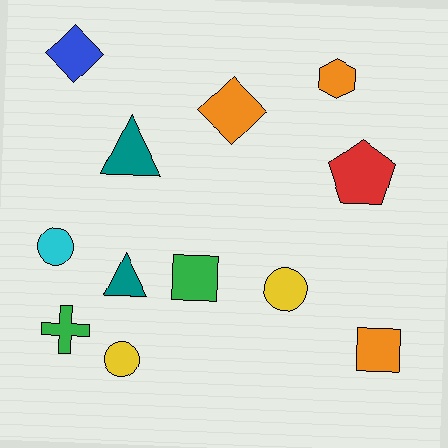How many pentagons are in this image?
There is 1 pentagon.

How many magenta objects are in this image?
There are no magenta objects.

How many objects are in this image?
There are 12 objects.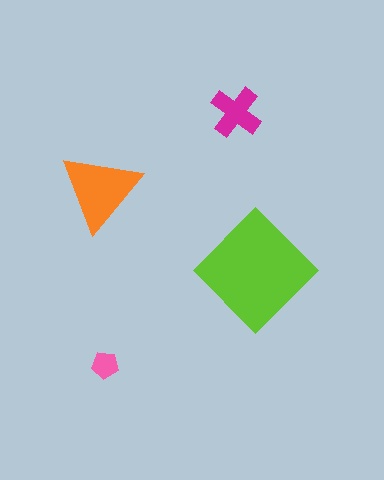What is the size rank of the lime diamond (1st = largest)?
1st.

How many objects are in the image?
There are 4 objects in the image.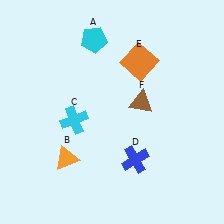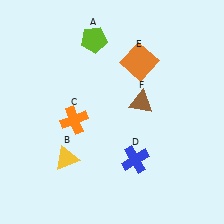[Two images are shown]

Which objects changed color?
A changed from cyan to lime. B changed from orange to yellow. C changed from cyan to orange.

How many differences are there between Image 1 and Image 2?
There are 3 differences between the two images.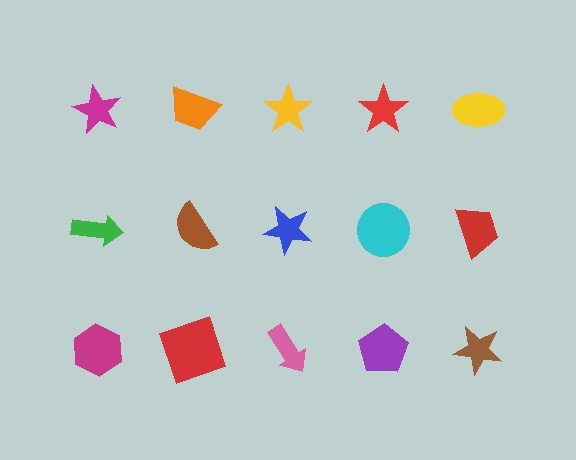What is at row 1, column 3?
A yellow star.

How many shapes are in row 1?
5 shapes.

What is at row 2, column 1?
A green arrow.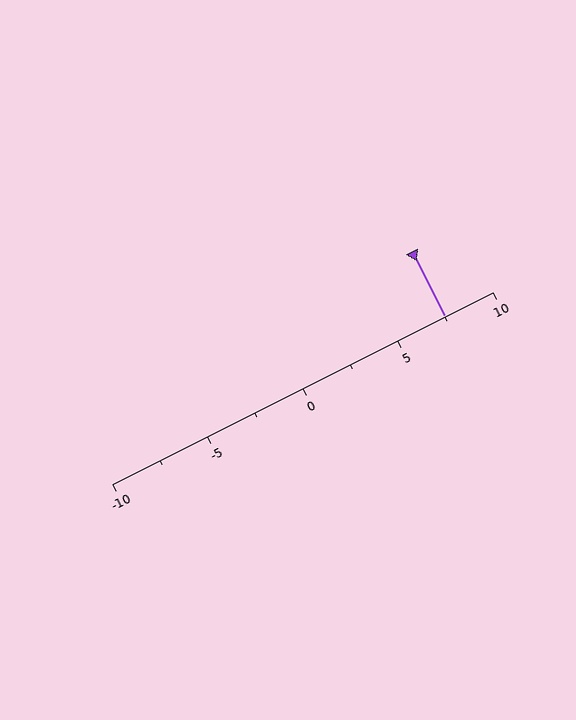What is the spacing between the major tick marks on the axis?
The major ticks are spaced 5 apart.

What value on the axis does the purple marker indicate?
The marker indicates approximately 7.5.